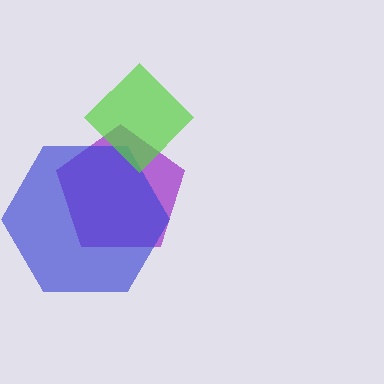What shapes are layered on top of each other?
The layered shapes are: a purple pentagon, a blue hexagon, a lime diamond.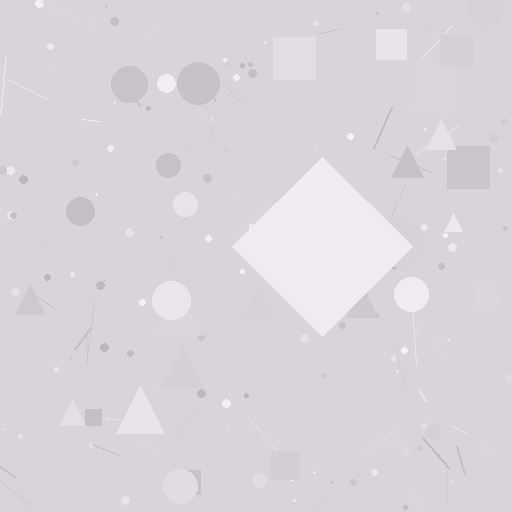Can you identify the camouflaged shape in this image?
The camouflaged shape is a diamond.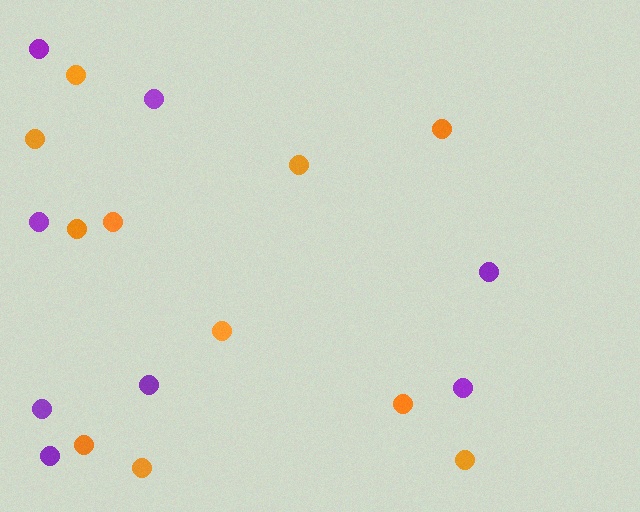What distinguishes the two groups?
There are 2 groups: one group of purple circles (8) and one group of orange circles (11).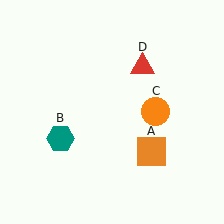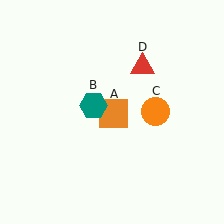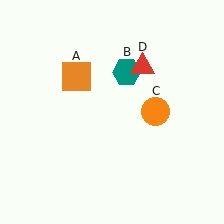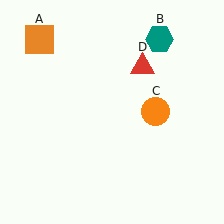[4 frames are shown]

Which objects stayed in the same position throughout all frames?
Orange circle (object C) and red triangle (object D) remained stationary.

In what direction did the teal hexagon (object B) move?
The teal hexagon (object B) moved up and to the right.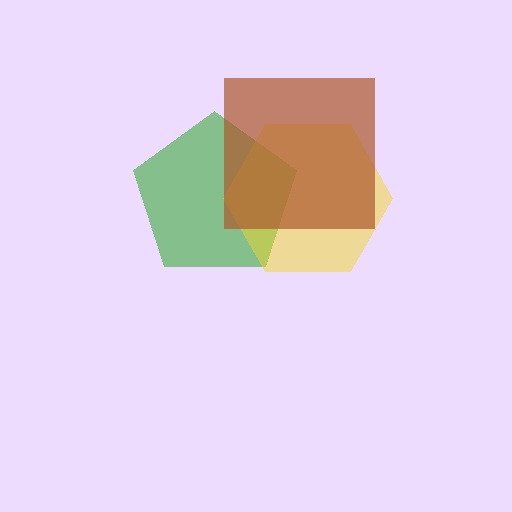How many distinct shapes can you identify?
There are 3 distinct shapes: a green pentagon, a yellow hexagon, a brown square.